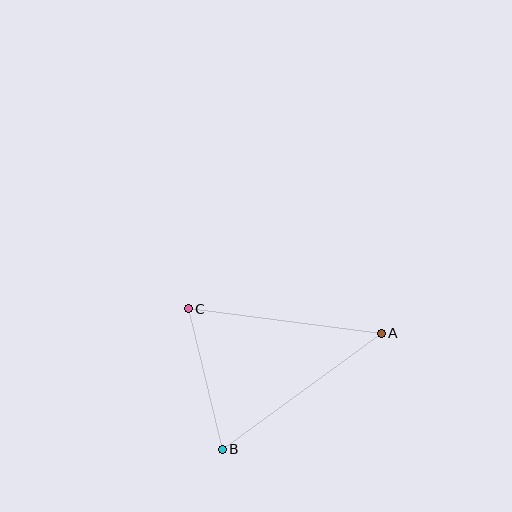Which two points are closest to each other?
Points B and C are closest to each other.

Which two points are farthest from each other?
Points A and B are farthest from each other.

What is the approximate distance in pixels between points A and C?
The distance between A and C is approximately 194 pixels.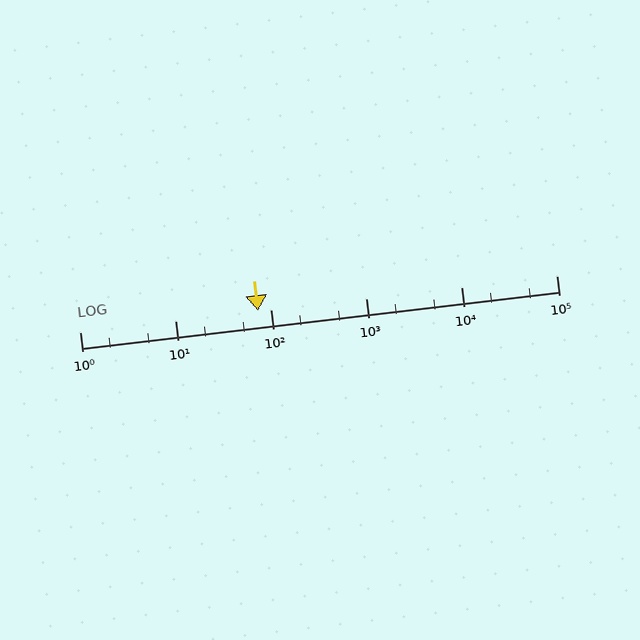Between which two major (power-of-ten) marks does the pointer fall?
The pointer is between 10 and 100.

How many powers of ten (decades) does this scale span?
The scale spans 5 decades, from 1 to 100000.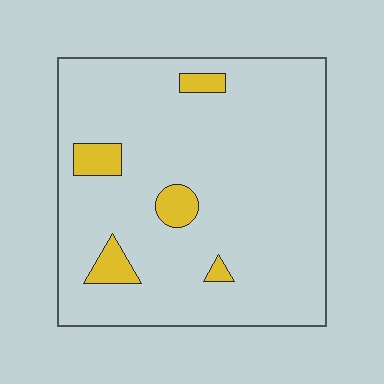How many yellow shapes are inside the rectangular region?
5.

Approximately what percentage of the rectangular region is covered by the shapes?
Approximately 10%.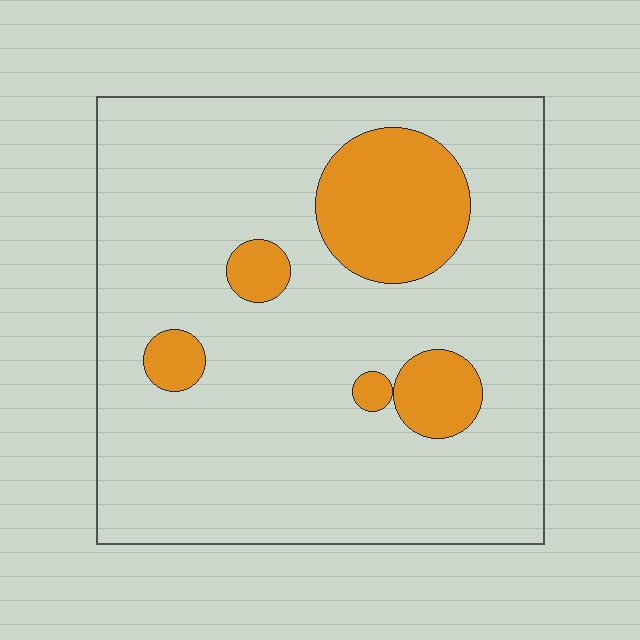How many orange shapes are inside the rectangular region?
5.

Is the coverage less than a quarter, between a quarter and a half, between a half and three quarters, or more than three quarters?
Less than a quarter.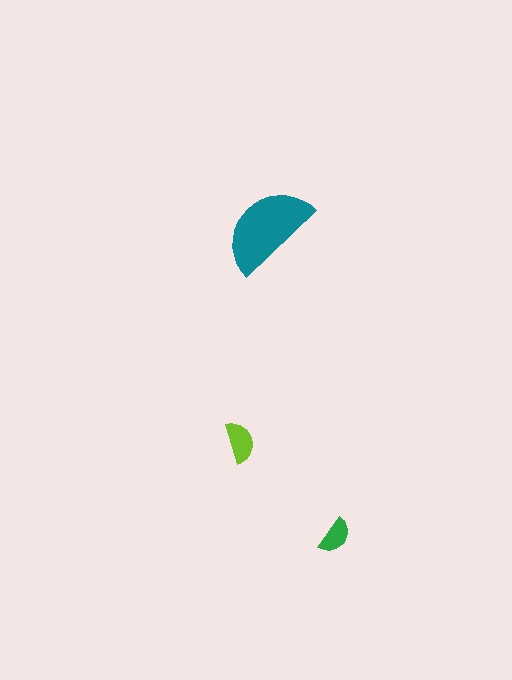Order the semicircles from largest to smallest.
the teal one, the lime one, the green one.